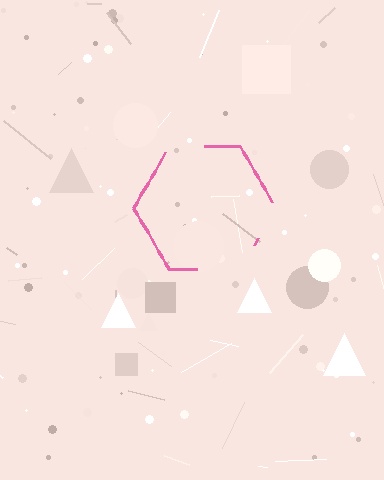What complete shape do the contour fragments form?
The contour fragments form a hexagon.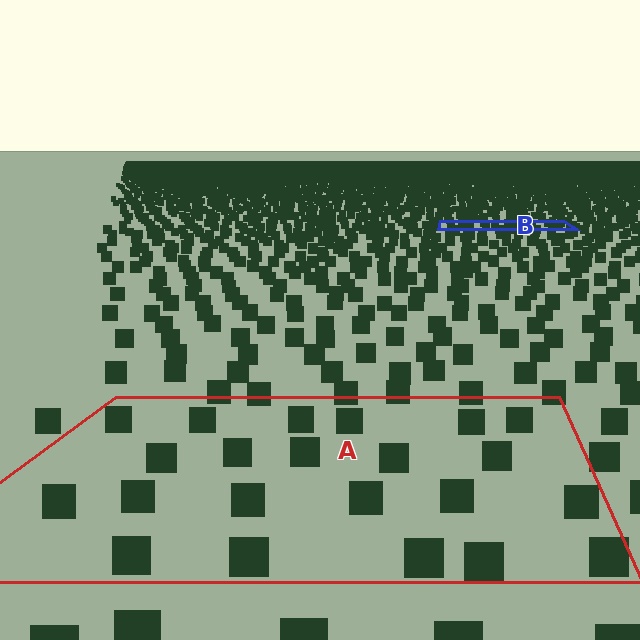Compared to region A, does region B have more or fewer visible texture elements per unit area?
Region B has more texture elements per unit area — they are packed more densely because it is farther away.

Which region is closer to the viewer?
Region A is closer. The texture elements there are larger and more spread out.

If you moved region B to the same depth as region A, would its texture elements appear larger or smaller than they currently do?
They would appear larger. At a closer depth, the same texture elements are projected at a bigger on-screen size.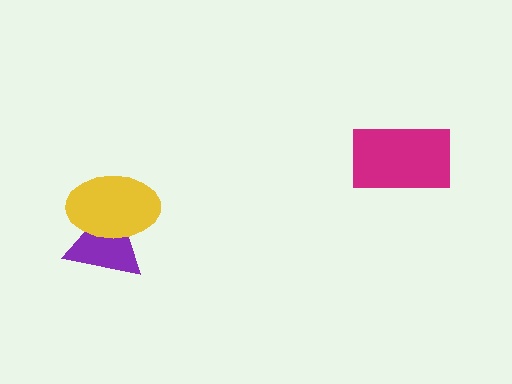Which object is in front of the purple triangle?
The yellow ellipse is in front of the purple triangle.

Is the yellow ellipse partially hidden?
No, no other shape covers it.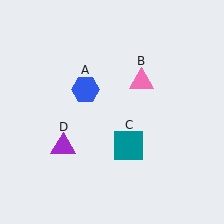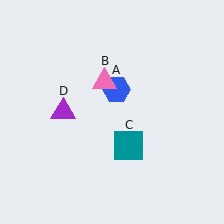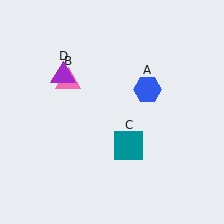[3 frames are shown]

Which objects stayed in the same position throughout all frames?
Teal square (object C) remained stationary.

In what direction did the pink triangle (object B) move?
The pink triangle (object B) moved left.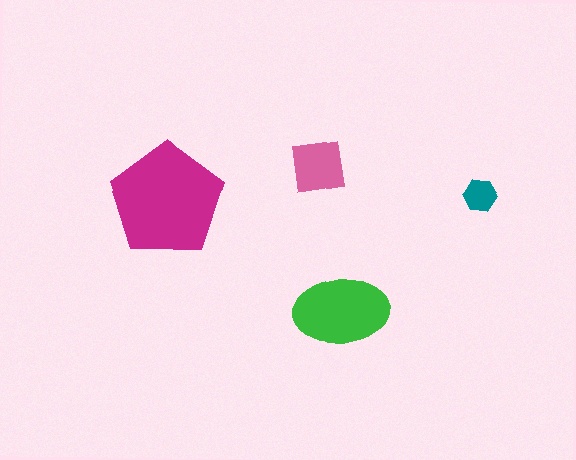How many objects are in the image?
There are 4 objects in the image.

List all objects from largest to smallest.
The magenta pentagon, the green ellipse, the pink square, the teal hexagon.